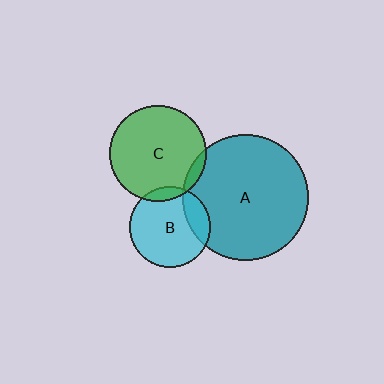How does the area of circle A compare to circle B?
Approximately 2.4 times.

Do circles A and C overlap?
Yes.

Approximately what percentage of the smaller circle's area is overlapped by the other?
Approximately 5%.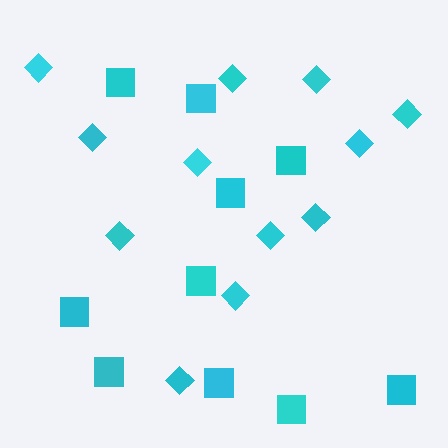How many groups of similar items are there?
There are 2 groups: one group of diamonds (12) and one group of squares (10).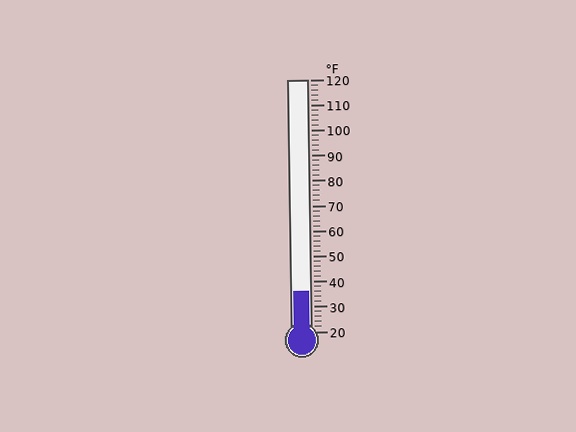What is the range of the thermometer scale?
The thermometer scale ranges from 20°F to 120°F.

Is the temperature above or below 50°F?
The temperature is below 50°F.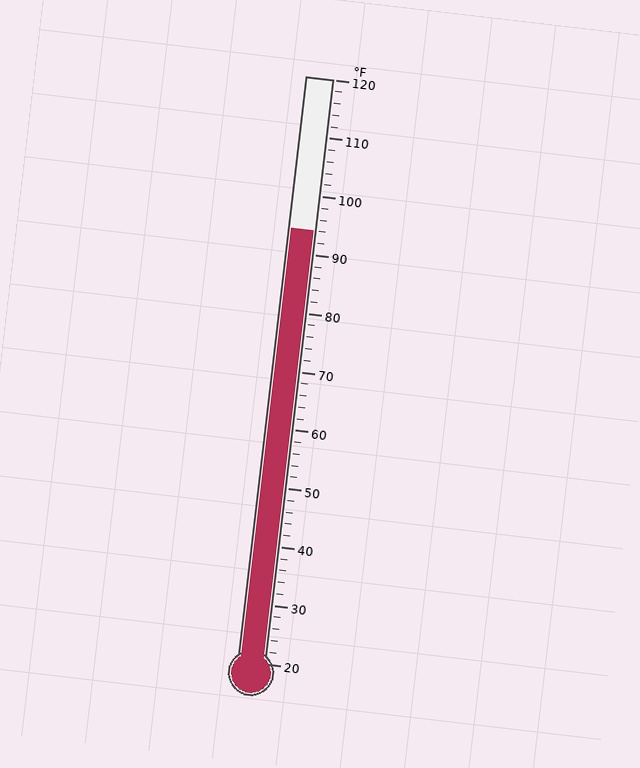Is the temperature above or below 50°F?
The temperature is above 50°F.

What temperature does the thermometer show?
The thermometer shows approximately 94°F.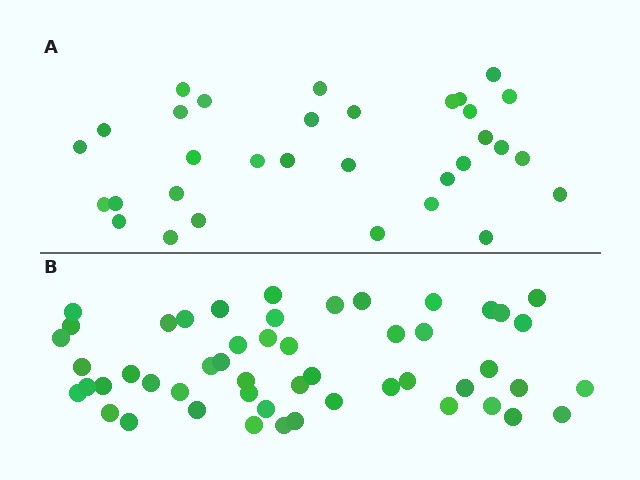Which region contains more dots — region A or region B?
Region B (the bottom region) has more dots.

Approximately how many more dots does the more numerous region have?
Region B has approximately 20 more dots than region A.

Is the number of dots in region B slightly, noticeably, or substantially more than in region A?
Region B has substantially more. The ratio is roughly 1.6 to 1.